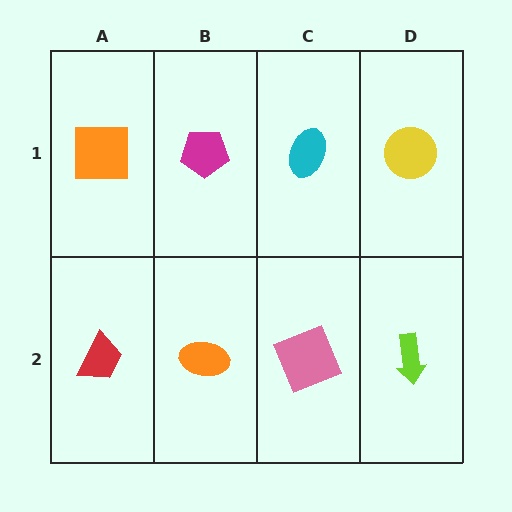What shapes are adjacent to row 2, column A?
An orange square (row 1, column A), an orange ellipse (row 2, column B).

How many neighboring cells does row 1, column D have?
2.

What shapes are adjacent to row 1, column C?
A pink square (row 2, column C), a magenta pentagon (row 1, column B), a yellow circle (row 1, column D).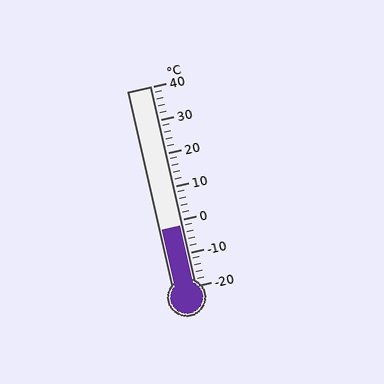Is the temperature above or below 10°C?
The temperature is below 10°C.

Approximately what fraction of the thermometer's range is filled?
The thermometer is filled to approximately 30% of its range.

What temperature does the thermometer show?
The thermometer shows approximately -2°C.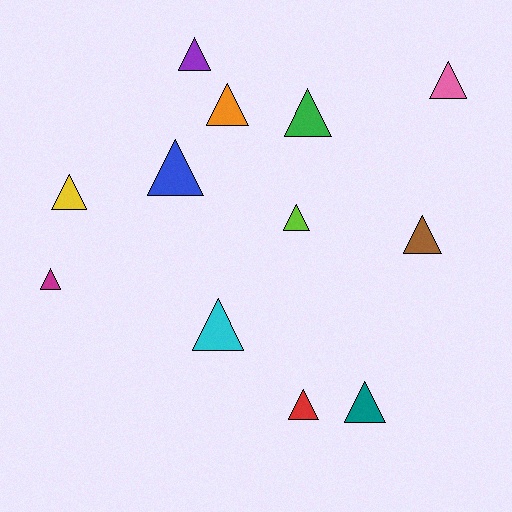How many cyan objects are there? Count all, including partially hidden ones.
There is 1 cyan object.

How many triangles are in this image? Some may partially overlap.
There are 12 triangles.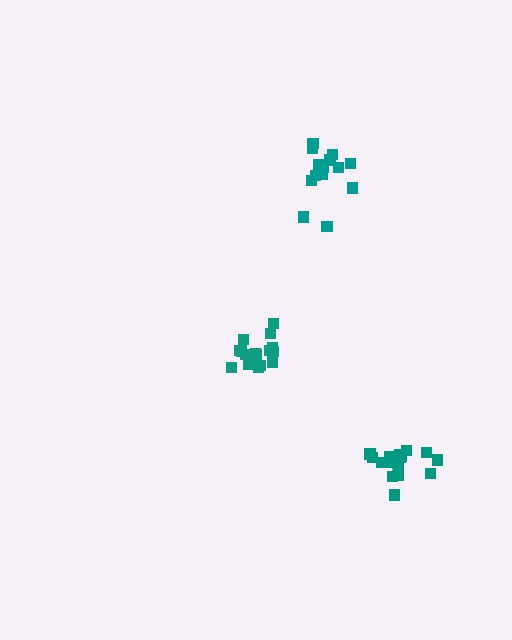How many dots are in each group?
Group 1: 16 dots, Group 2: 15 dots, Group 3: 17 dots (48 total).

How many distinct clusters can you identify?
There are 3 distinct clusters.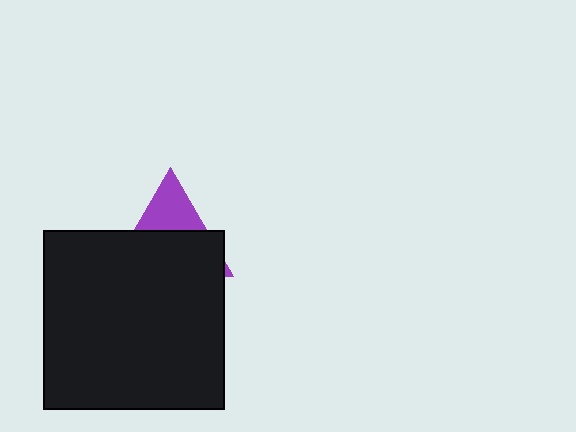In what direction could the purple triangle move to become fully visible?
The purple triangle could move up. That would shift it out from behind the black rectangle entirely.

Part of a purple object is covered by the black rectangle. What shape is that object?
It is a triangle.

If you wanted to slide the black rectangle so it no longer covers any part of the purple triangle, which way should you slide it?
Slide it down — that is the most direct way to separate the two shapes.